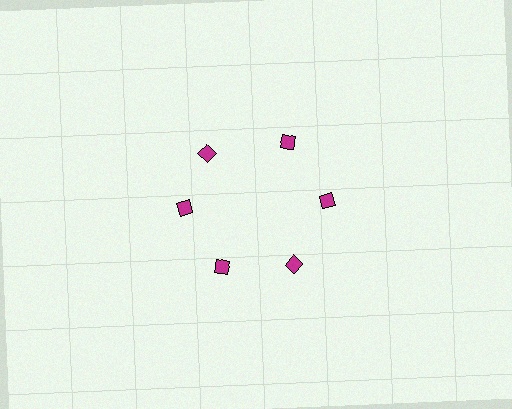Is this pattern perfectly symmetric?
No. The 6 magenta diamonds are arranged in a ring, but one element near the 11 o'clock position is rotated out of alignment along the ring, breaking the 6-fold rotational symmetry.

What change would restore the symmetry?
The symmetry would be restored by rotating it back into even spacing with its neighbors so that all 6 diamonds sit at equal angles and equal distance from the center.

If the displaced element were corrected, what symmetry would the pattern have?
It would have 6-fold rotational symmetry — the pattern would map onto itself every 60 degrees.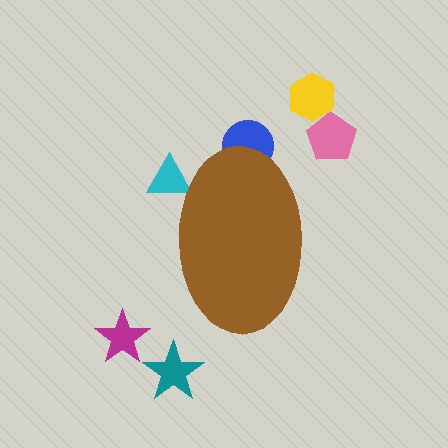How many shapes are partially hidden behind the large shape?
2 shapes are partially hidden.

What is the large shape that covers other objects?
A brown ellipse.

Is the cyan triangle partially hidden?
Yes, the cyan triangle is partially hidden behind the brown ellipse.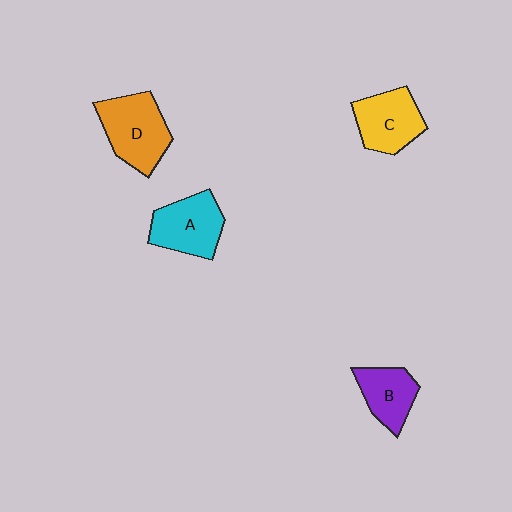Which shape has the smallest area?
Shape B (purple).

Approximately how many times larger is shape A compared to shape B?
Approximately 1.3 times.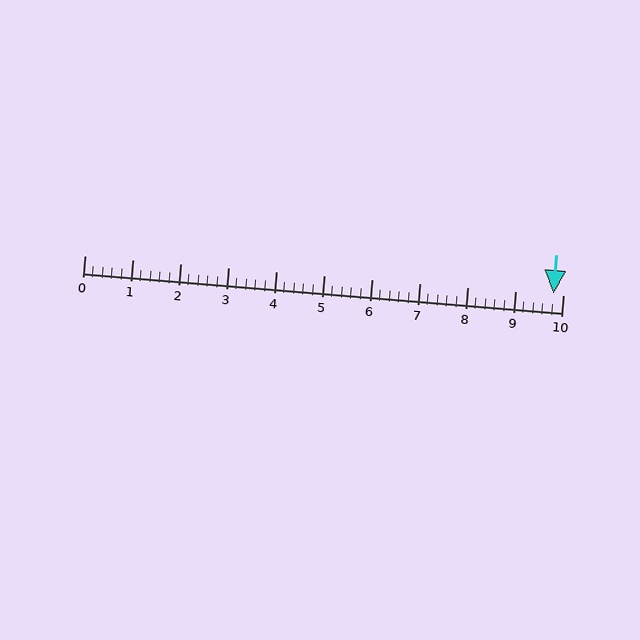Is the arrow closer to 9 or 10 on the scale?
The arrow is closer to 10.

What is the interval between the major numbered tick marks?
The major tick marks are spaced 1 units apart.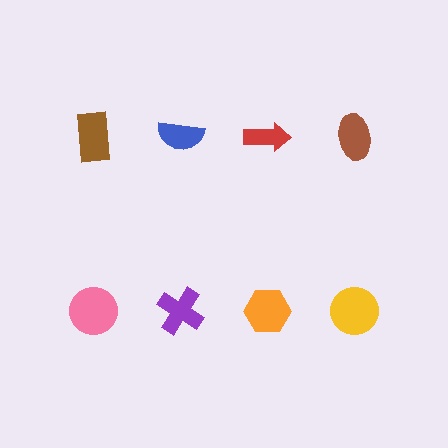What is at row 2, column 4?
A yellow circle.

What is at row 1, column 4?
A brown ellipse.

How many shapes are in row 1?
4 shapes.